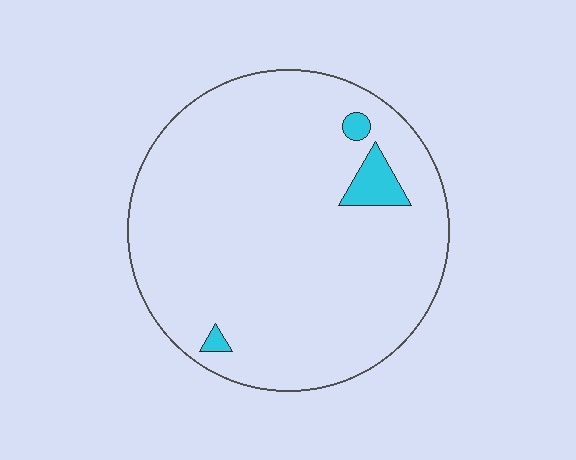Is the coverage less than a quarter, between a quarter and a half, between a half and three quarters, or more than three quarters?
Less than a quarter.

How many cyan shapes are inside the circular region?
3.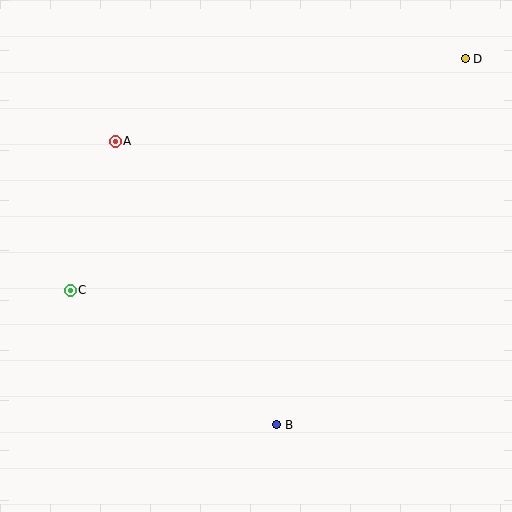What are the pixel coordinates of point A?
Point A is at (115, 141).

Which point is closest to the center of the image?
Point B at (277, 425) is closest to the center.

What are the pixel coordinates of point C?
Point C is at (70, 290).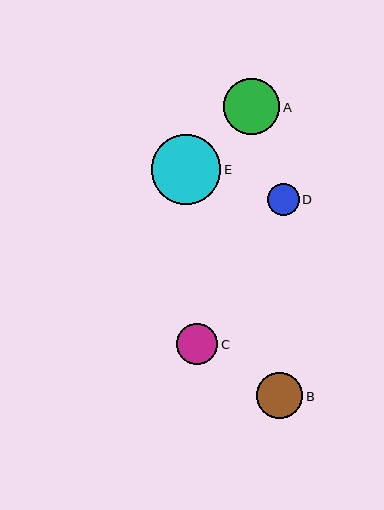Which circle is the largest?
Circle E is the largest with a size of approximately 70 pixels.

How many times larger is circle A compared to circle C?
Circle A is approximately 1.4 times the size of circle C.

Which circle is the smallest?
Circle D is the smallest with a size of approximately 32 pixels.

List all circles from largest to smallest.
From largest to smallest: E, A, B, C, D.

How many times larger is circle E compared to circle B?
Circle E is approximately 1.5 times the size of circle B.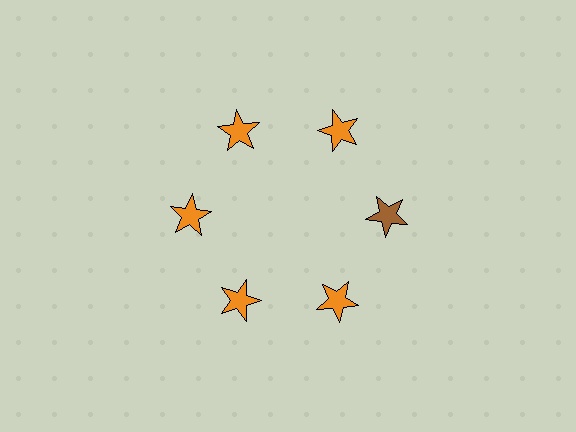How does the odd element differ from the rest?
It has a different color: brown instead of orange.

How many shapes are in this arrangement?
There are 6 shapes arranged in a ring pattern.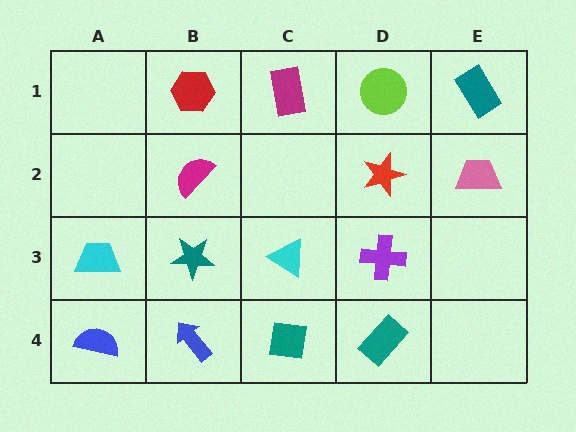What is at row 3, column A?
A cyan trapezoid.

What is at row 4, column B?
A blue arrow.